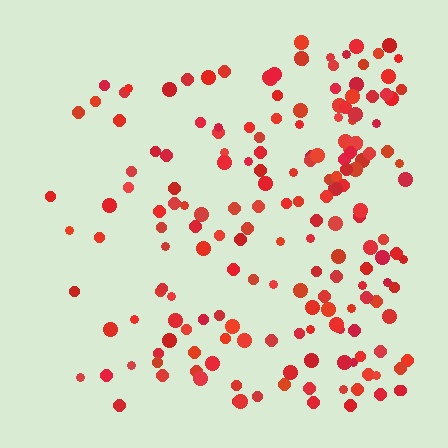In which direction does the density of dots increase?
From left to right, with the right side densest.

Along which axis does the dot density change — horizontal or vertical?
Horizontal.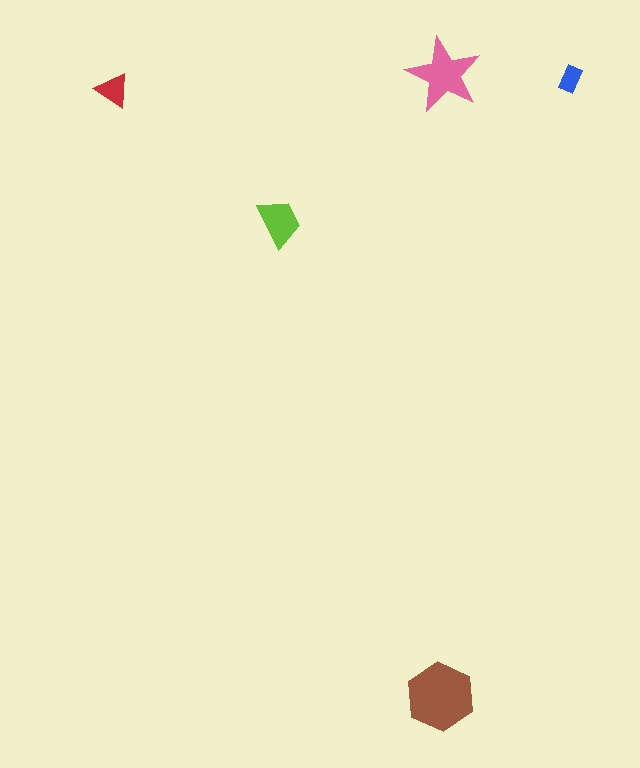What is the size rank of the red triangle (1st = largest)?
4th.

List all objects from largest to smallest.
The brown hexagon, the pink star, the lime trapezoid, the red triangle, the blue rectangle.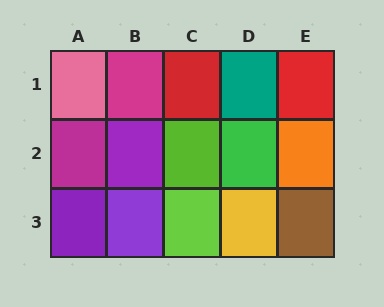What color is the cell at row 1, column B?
Magenta.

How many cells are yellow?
1 cell is yellow.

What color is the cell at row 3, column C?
Lime.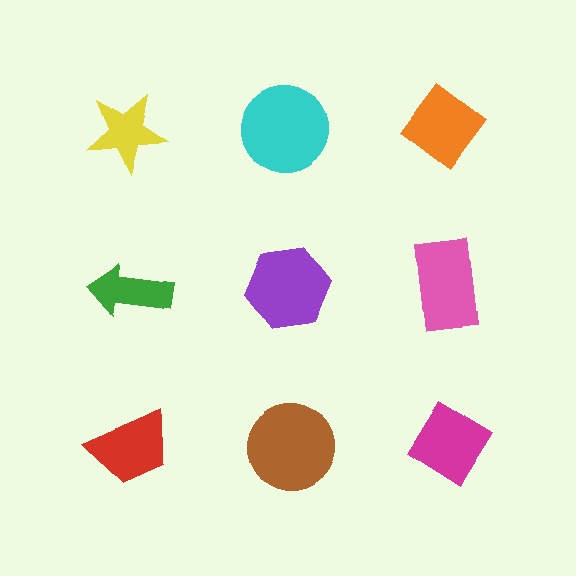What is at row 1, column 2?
A cyan circle.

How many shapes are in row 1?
3 shapes.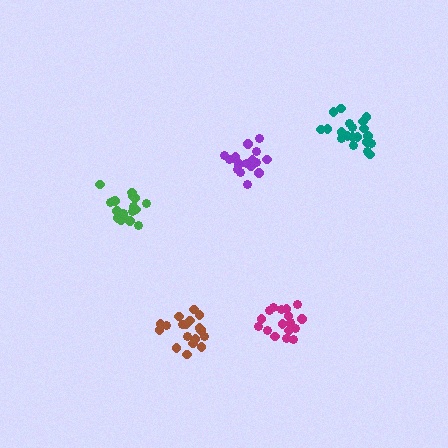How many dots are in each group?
Group 1: 18 dots, Group 2: 18 dots, Group 3: 17 dots, Group 4: 19 dots, Group 5: 20 dots (92 total).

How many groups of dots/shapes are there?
There are 5 groups.